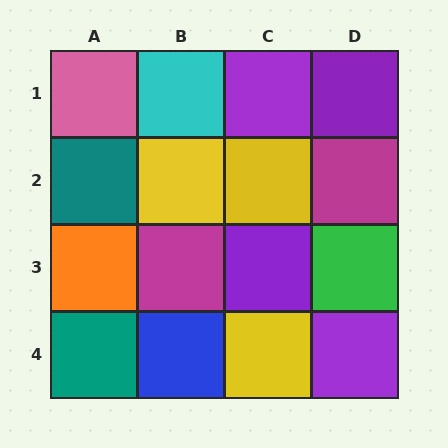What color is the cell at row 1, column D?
Purple.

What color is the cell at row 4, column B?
Blue.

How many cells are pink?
1 cell is pink.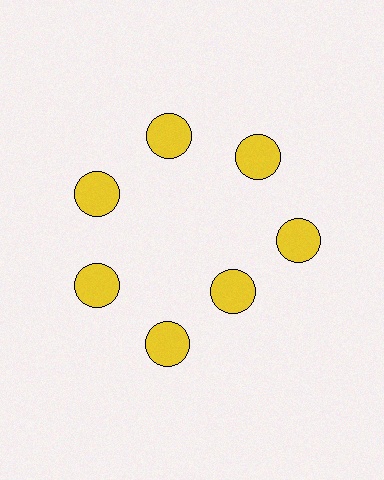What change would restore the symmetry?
The symmetry would be restored by moving it outward, back onto the ring so that all 7 circles sit at equal angles and equal distance from the center.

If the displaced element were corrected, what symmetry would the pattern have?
It would have 7-fold rotational symmetry — the pattern would map onto itself every 51 degrees.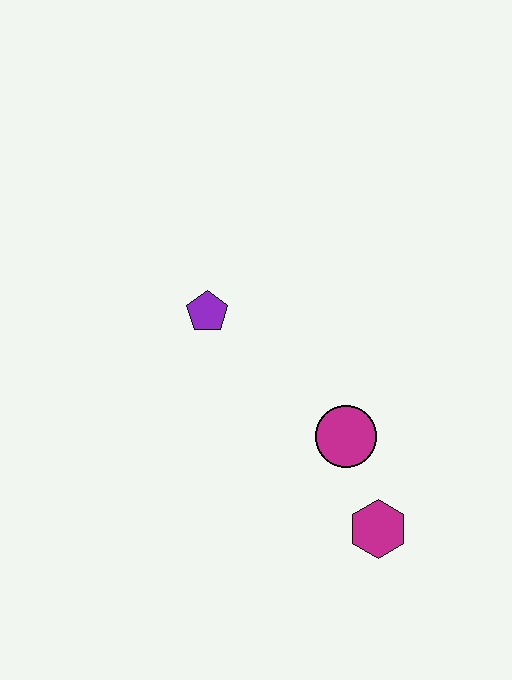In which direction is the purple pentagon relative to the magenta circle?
The purple pentagon is to the left of the magenta circle.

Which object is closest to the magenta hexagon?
The magenta circle is closest to the magenta hexagon.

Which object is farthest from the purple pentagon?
The magenta hexagon is farthest from the purple pentagon.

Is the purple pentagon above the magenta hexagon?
Yes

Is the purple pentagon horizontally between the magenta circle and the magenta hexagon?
No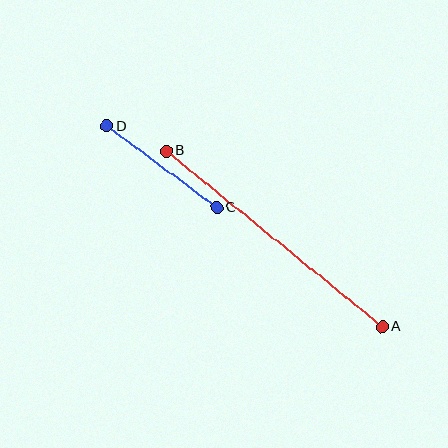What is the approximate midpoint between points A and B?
The midpoint is at approximately (274, 239) pixels.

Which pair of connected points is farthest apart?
Points A and B are farthest apart.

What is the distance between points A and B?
The distance is approximately 279 pixels.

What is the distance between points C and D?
The distance is approximately 137 pixels.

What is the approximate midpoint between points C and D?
The midpoint is at approximately (162, 167) pixels.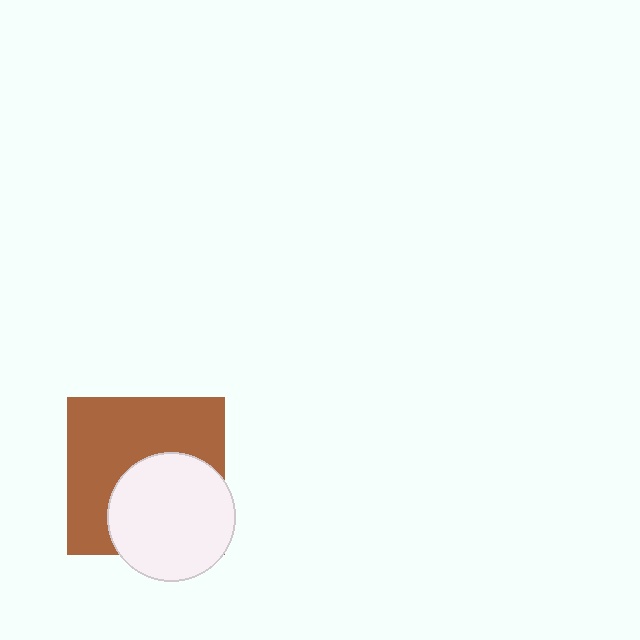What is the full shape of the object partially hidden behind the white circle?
The partially hidden object is a brown square.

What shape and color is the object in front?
The object in front is a white circle.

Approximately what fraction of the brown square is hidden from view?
Roughly 43% of the brown square is hidden behind the white circle.